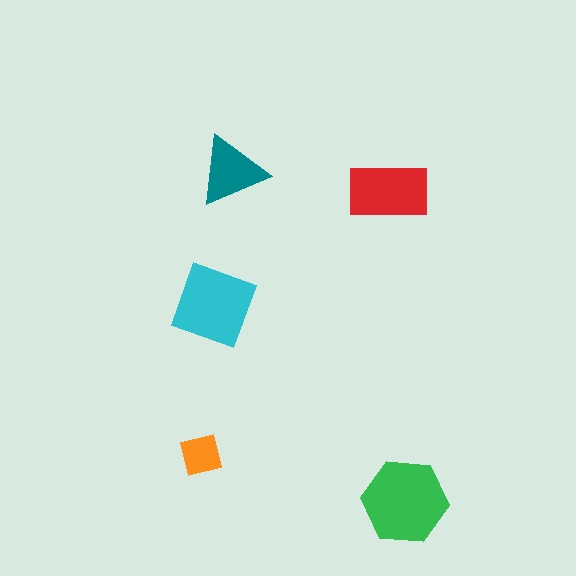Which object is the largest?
The green hexagon.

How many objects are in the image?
There are 5 objects in the image.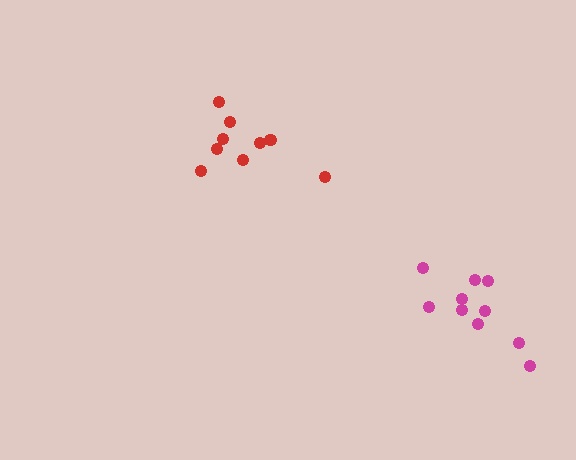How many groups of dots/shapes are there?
There are 2 groups.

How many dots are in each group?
Group 1: 9 dots, Group 2: 10 dots (19 total).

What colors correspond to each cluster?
The clusters are colored: red, magenta.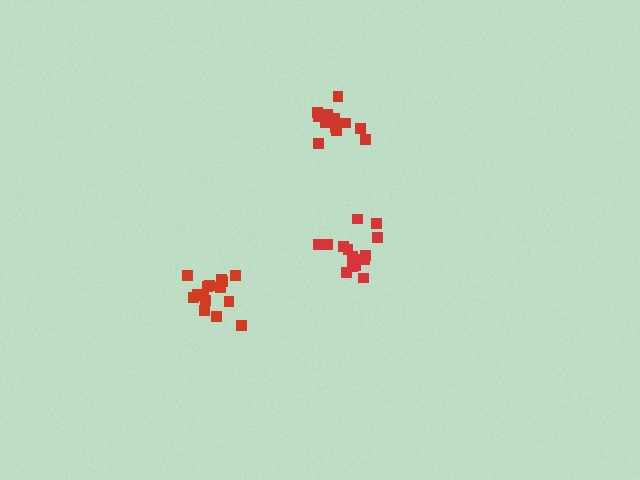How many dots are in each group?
Group 1: 15 dots, Group 2: 13 dots, Group 3: 15 dots (43 total).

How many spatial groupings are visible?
There are 3 spatial groupings.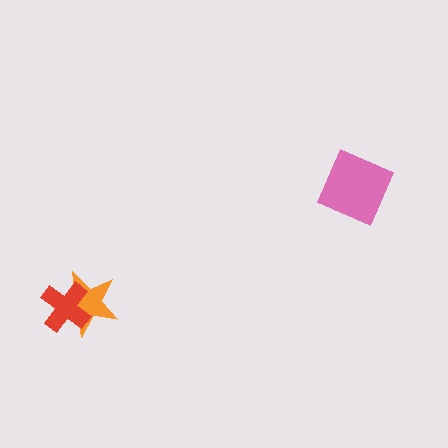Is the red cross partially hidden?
No, no other shape covers it.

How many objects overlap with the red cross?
1 object overlaps with the red cross.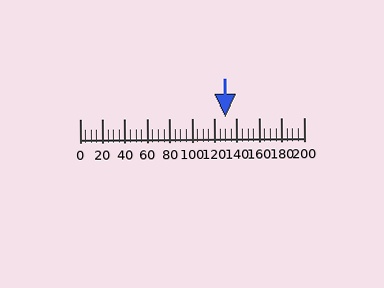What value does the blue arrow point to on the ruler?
The blue arrow points to approximately 130.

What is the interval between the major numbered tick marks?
The major tick marks are spaced 20 units apart.